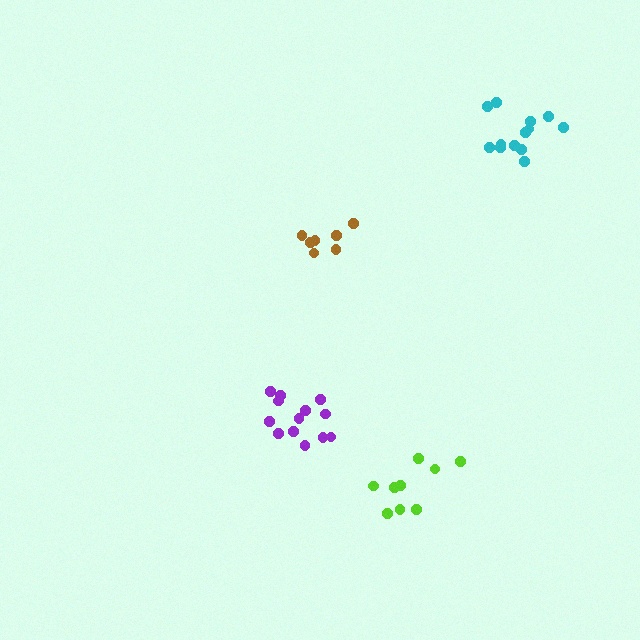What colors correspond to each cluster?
The clusters are colored: lime, cyan, brown, purple.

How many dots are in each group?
Group 1: 9 dots, Group 2: 13 dots, Group 3: 7 dots, Group 4: 13 dots (42 total).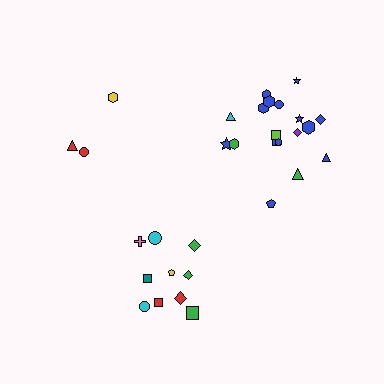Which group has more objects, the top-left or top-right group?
The top-right group.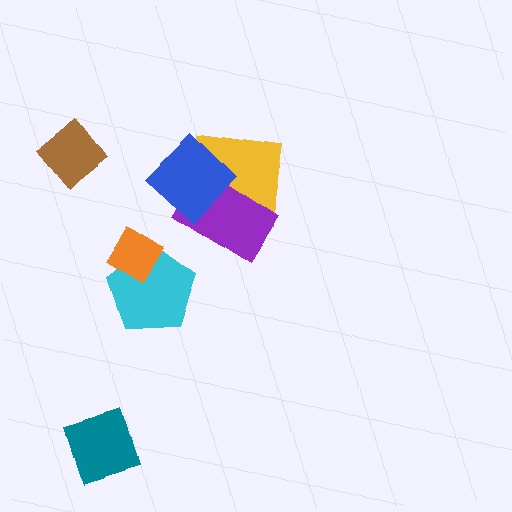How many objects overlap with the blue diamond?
2 objects overlap with the blue diamond.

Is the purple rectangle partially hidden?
Yes, it is partially covered by another shape.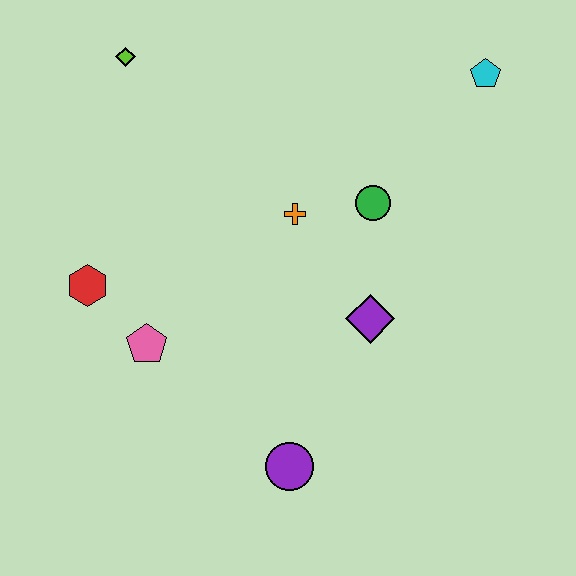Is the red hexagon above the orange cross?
No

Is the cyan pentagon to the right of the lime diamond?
Yes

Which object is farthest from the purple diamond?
The lime diamond is farthest from the purple diamond.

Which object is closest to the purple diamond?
The green circle is closest to the purple diamond.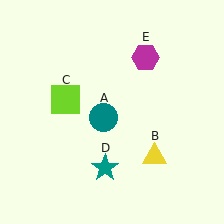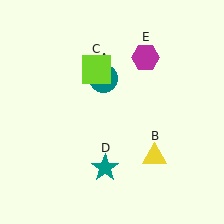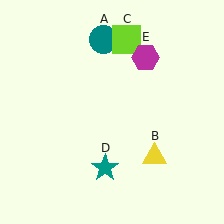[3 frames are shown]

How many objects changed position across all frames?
2 objects changed position: teal circle (object A), lime square (object C).